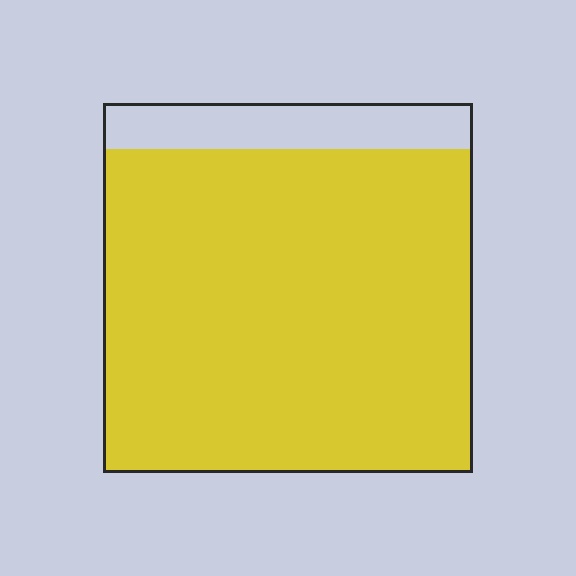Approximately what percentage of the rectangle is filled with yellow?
Approximately 90%.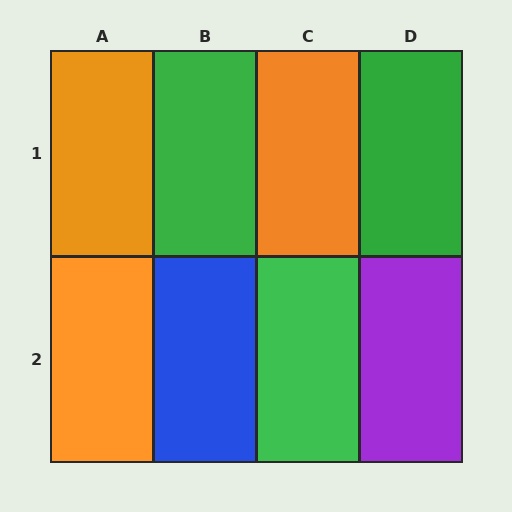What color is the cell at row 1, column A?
Orange.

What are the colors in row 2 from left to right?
Orange, blue, green, purple.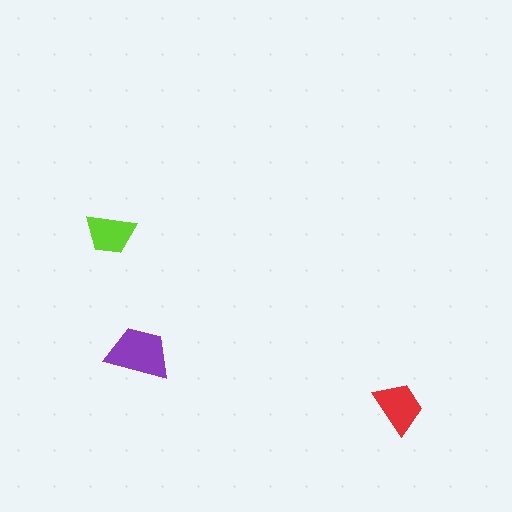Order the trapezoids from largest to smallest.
the purple one, the red one, the lime one.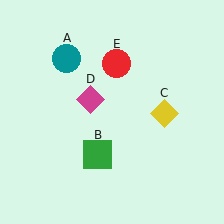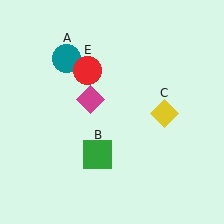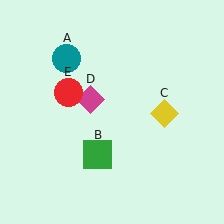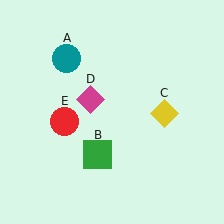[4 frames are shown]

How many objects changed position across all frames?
1 object changed position: red circle (object E).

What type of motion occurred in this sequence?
The red circle (object E) rotated counterclockwise around the center of the scene.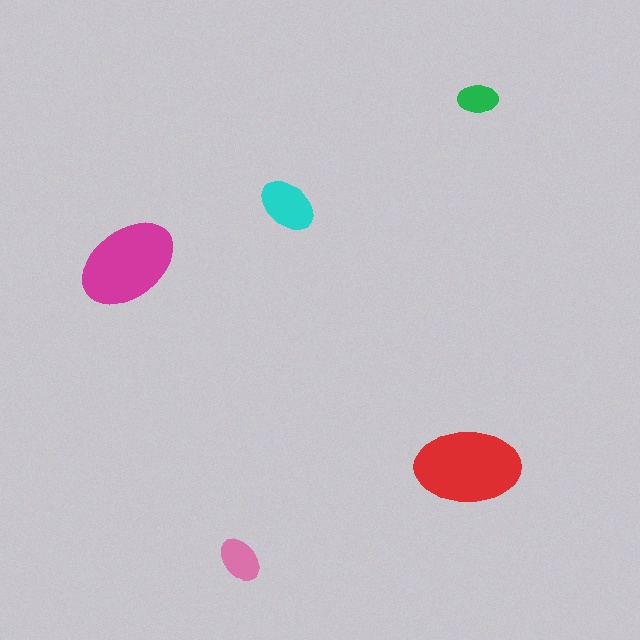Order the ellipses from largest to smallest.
the red one, the magenta one, the cyan one, the pink one, the green one.